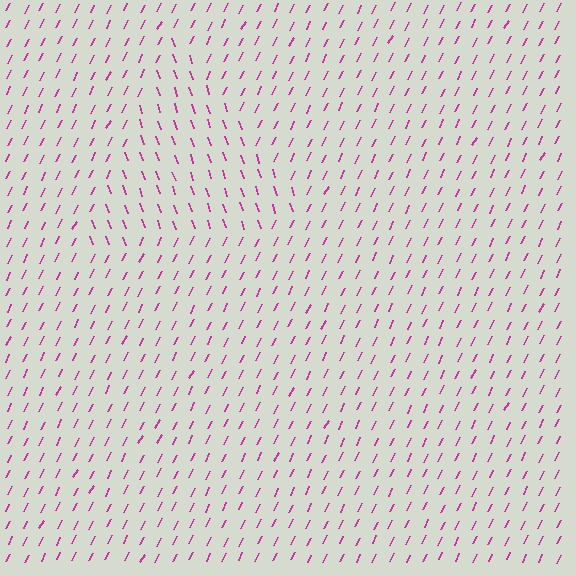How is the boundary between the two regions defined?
The boundary is defined purely by a change in line orientation (approximately 45 degrees difference). All lines are the same color and thickness.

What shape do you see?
I see a triangle.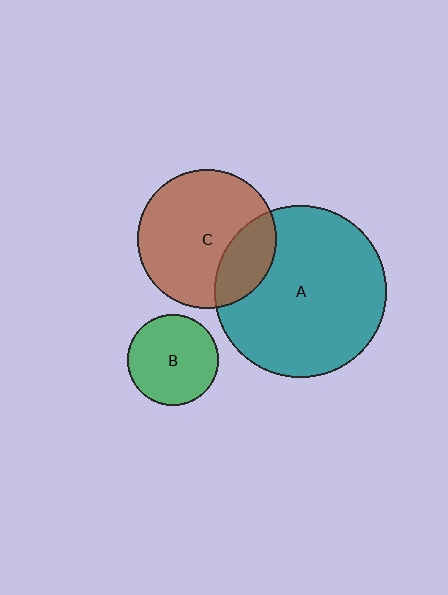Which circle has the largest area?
Circle A (teal).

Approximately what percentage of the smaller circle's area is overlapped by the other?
Approximately 25%.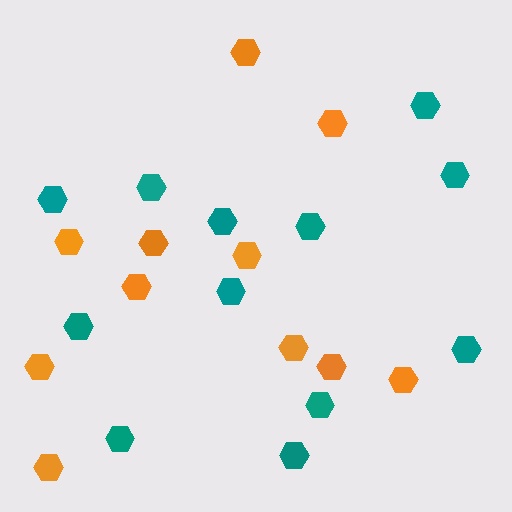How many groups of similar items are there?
There are 2 groups: one group of teal hexagons (12) and one group of orange hexagons (11).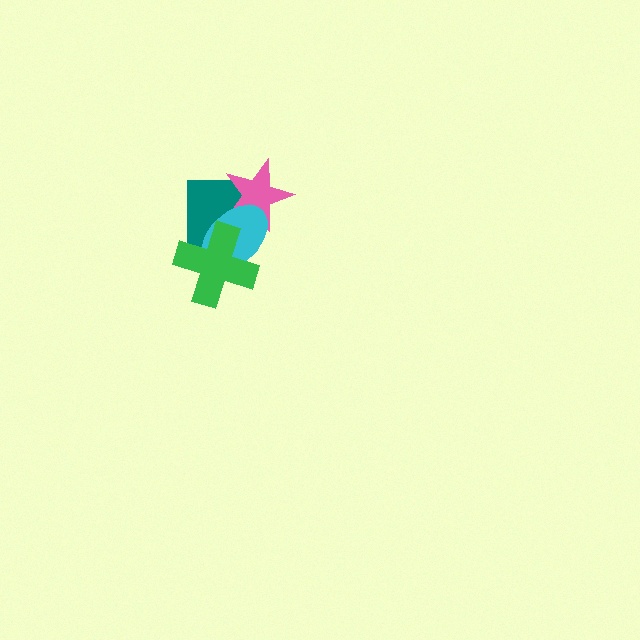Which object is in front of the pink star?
The cyan ellipse is in front of the pink star.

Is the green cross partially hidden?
No, no other shape covers it.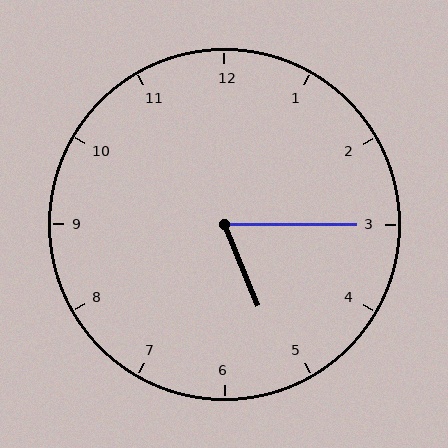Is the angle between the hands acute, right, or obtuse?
It is acute.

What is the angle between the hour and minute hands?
Approximately 68 degrees.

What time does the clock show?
5:15.